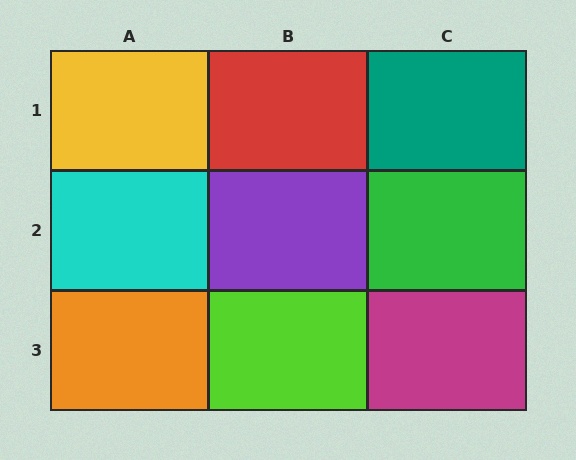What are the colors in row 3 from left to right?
Orange, lime, magenta.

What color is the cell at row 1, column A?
Yellow.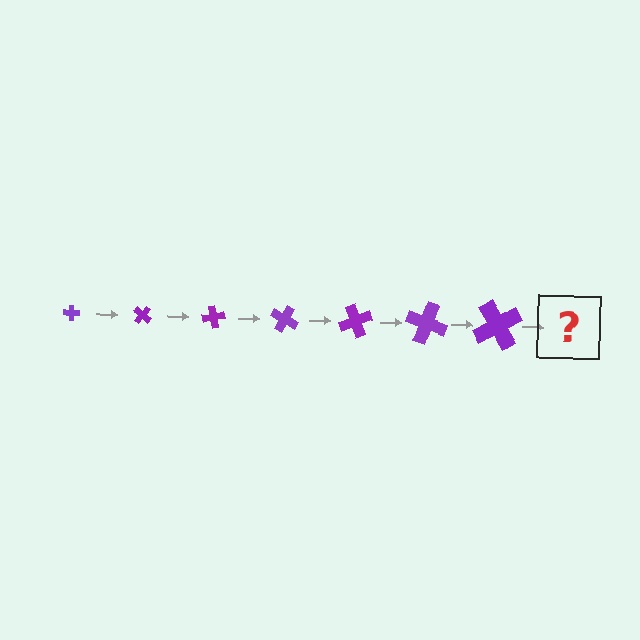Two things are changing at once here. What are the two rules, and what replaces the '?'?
The two rules are that the cross grows larger each step and it rotates 40 degrees each step. The '?' should be a cross, larger than the previous one and rotated 280 degrees from the start.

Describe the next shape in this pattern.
It should be a cross, larger than the previous one and rotated 280 degrees from the start.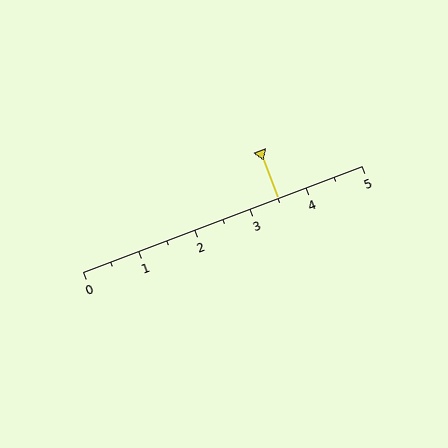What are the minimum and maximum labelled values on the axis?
The axis runs from 0 to 5.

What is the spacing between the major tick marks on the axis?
The major ticks are spaced 1 apart.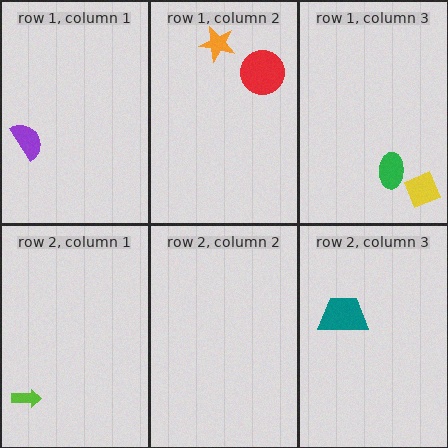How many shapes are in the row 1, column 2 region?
2.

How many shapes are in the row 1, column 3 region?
2.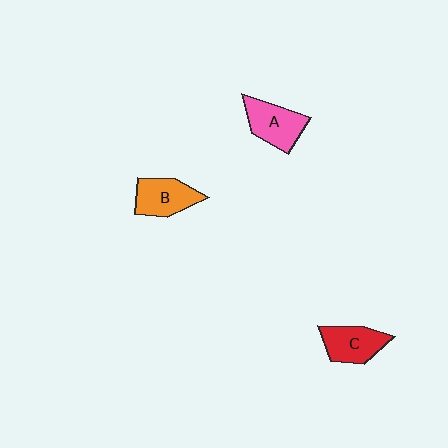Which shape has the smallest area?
Shape C (red).